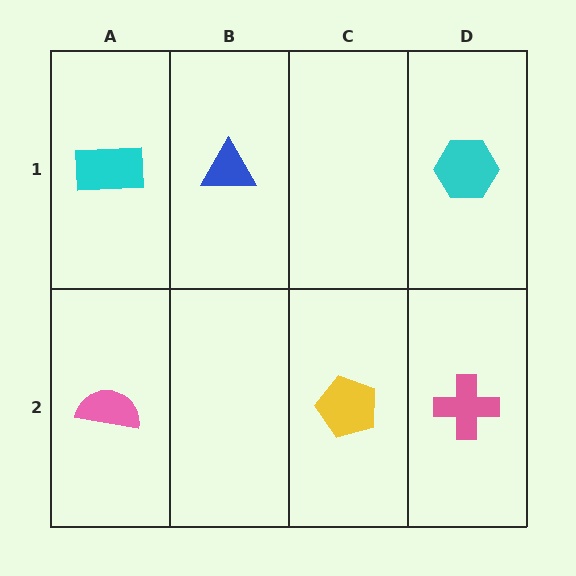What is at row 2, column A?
A pink semicircle.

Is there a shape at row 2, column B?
No, that cell is empty.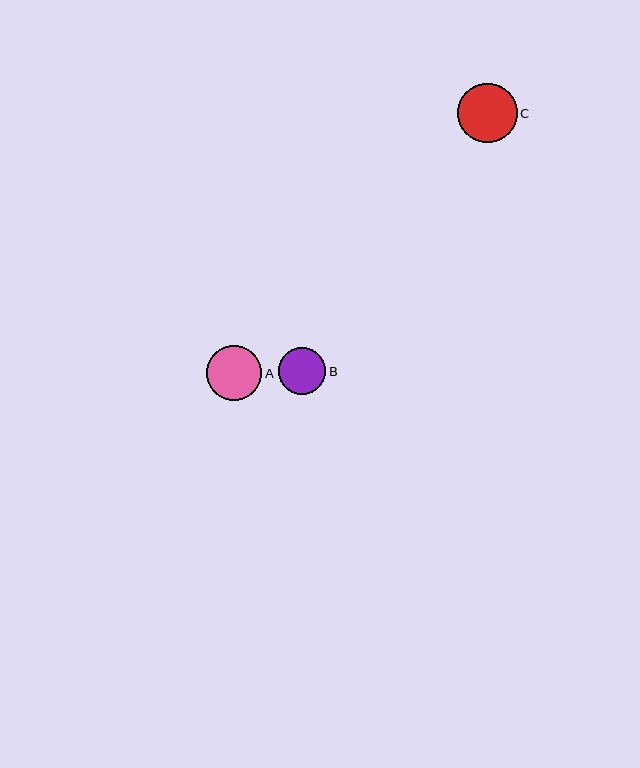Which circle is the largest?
Circle C is the largest with a size of approximately 60 pixels.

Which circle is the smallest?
Circle B is the smallest with a size of approximately 47 pixels.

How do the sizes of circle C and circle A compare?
Circle C and circle A are approximately the same size.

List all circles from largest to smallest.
From largest to smallest: C, A, B.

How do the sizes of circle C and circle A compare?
Circle C and circle A are approximately the same size.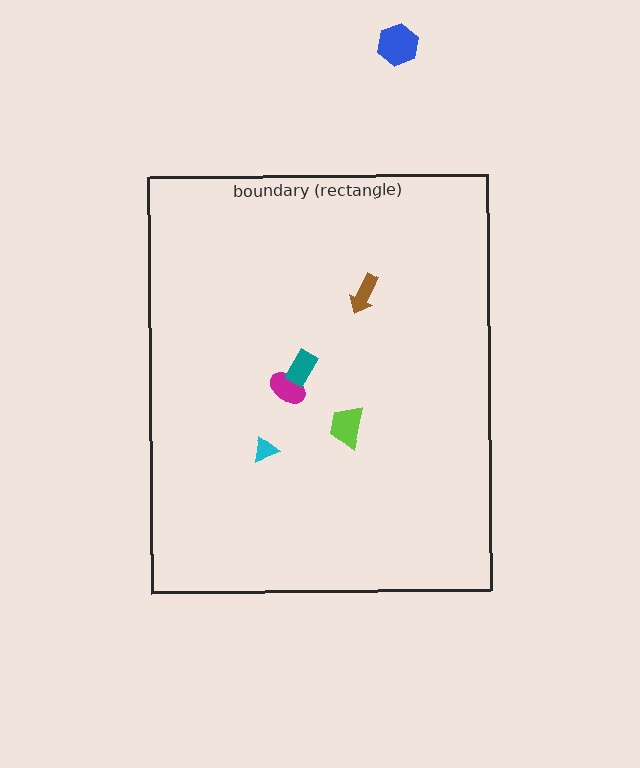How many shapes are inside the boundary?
5 inside, 1 outside.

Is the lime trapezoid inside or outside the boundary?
Inside.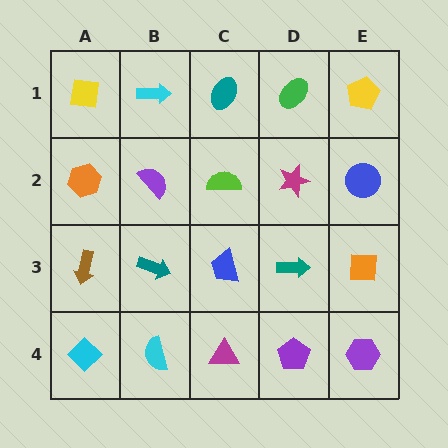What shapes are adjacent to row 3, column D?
A magenta star (row 2, column D), a purple pentagon (row 4, column D), a blue trapezoid (row 3, column C), an orange square (row 3, column E).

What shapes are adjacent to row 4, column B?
A teal arrow (row 3, column B), a cyan diamond (row 4, column A), a magenta triangle (row 4, column C).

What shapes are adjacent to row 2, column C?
A teal ellipse (row 1, column C), a blue trapezoid (row 3, column C), a purple semicircle (row 2, column B), a magenta star (row 2, column D).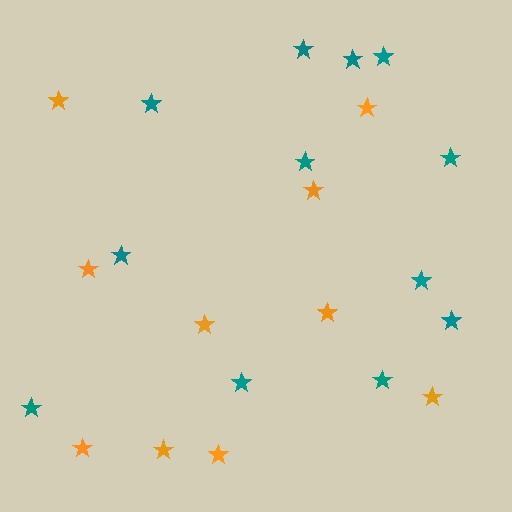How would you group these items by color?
There are 2 groups: one group of orange stars (10) and one group of teal stars (12).